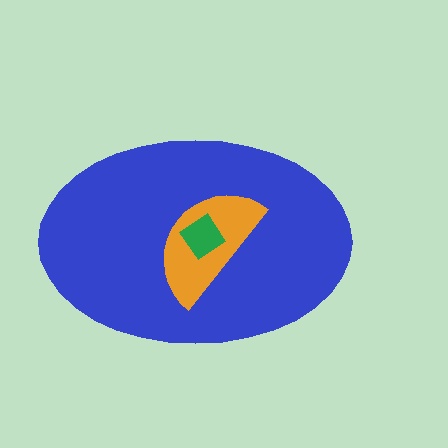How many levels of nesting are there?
3.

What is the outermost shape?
The blue ellipse.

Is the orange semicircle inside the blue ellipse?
Yes.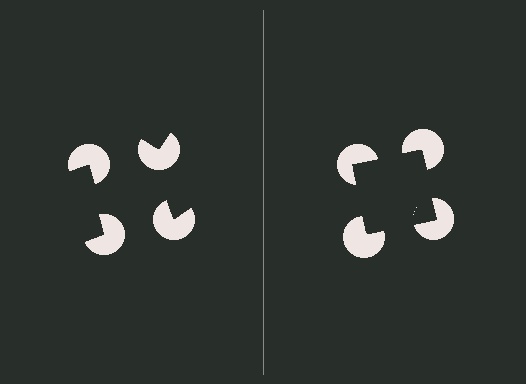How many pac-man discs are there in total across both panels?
8 — 4 on each side.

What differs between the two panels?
The pac-man discs are positioned identically on both sides; only the wedge orientations differ. On the right they align to a square; on the left they are misaligned.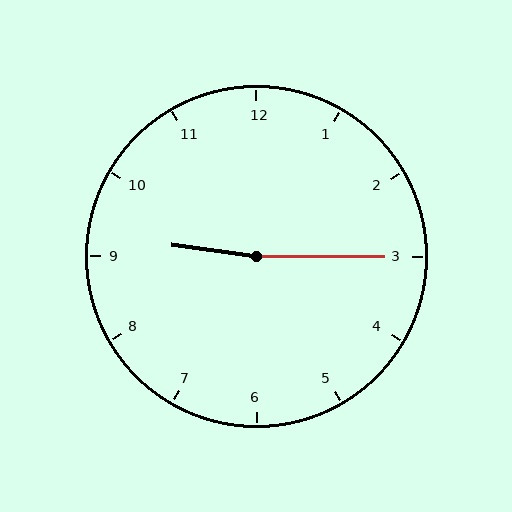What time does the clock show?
9:15.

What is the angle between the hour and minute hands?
Approximately 172 degrees.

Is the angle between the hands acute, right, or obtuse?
It is obtuse.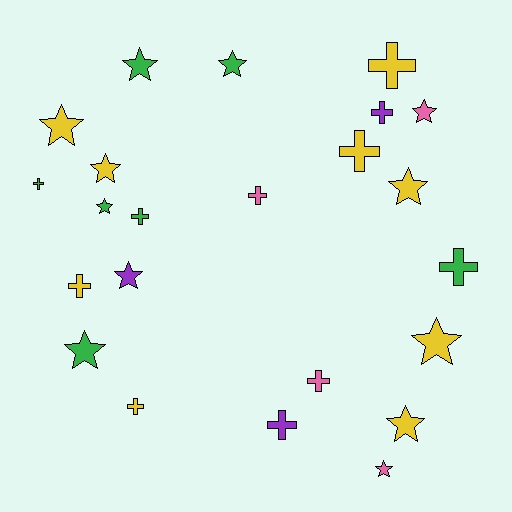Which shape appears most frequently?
Star, with 12 objects.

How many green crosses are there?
There are 3 green crosses.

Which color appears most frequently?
Yellow, with 9 objects.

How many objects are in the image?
There are 23 objects.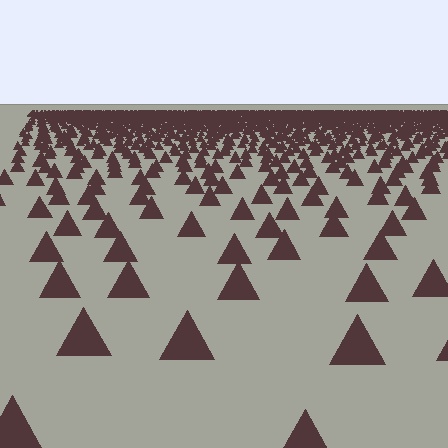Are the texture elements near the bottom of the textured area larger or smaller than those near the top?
Larger. Near the bottom, elements are closer to the viewer and appear at a bigger on-screen size.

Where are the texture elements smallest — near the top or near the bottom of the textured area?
Near the top.